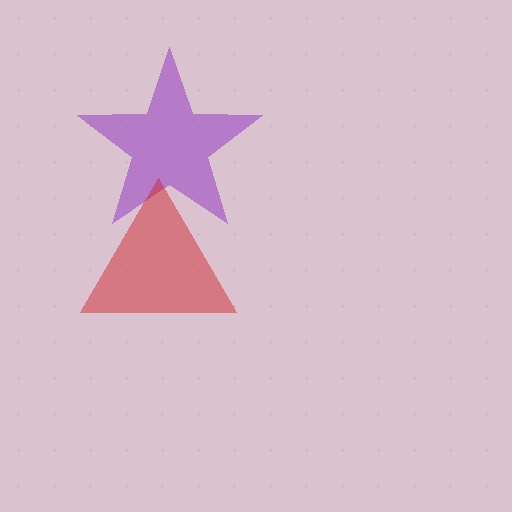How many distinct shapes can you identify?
There are 2 distinct shapes: a purple star, a red triangle.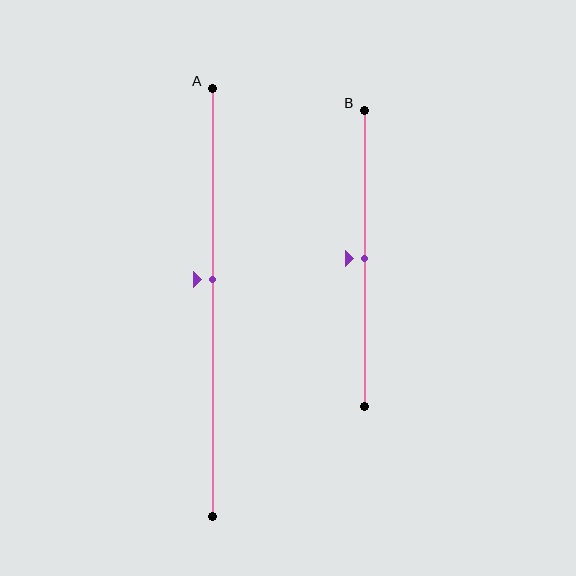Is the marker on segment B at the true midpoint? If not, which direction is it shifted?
Yes, the marker on segment B is at the true midpoint.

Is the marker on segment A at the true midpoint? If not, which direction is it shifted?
No, the marker on segment A is shifted upward by about 5% of the segment length.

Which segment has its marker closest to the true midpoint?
Segment B has its marker closest to the true midpoint.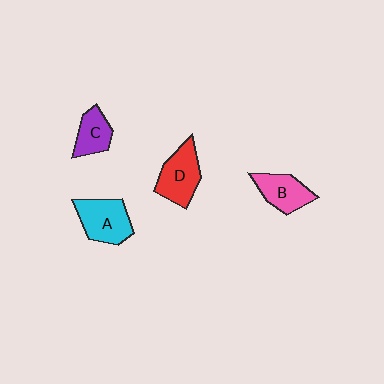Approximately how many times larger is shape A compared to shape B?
Approximately 1.2 times.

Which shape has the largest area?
Shape A (cyan).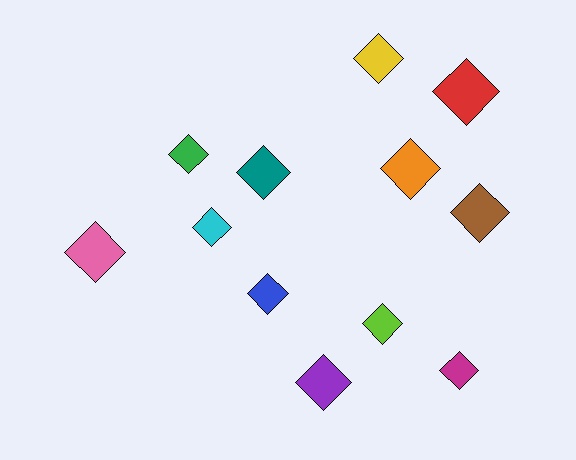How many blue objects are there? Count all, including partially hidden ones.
There is 1 blue object.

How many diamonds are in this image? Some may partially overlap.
There are 12 diamonds.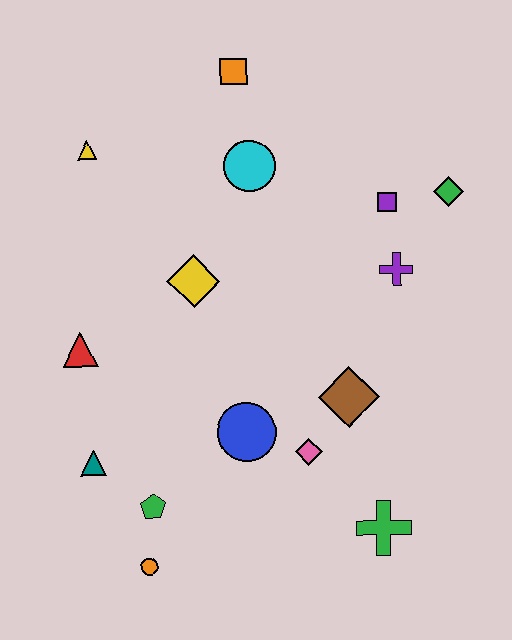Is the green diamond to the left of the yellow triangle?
No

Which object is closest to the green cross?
The pink diamond is closest to the green cross.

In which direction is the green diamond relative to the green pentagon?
The green diamond is above the green pentagon.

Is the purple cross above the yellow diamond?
Yes